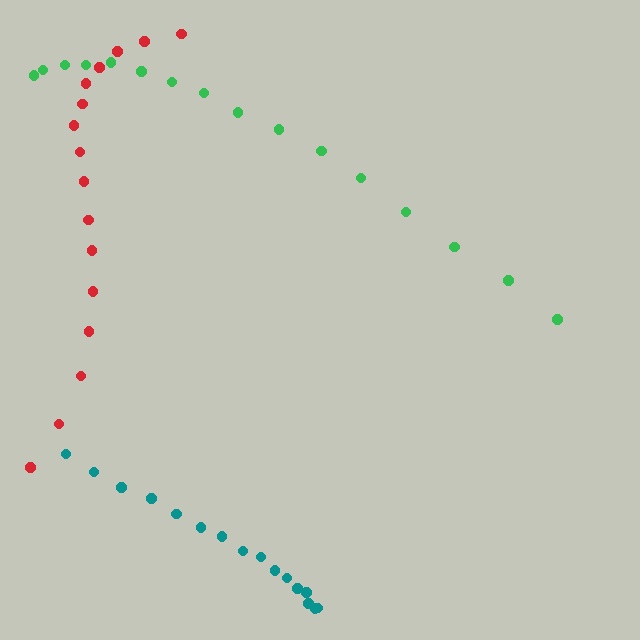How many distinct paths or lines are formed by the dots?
There are 3 distinct paths.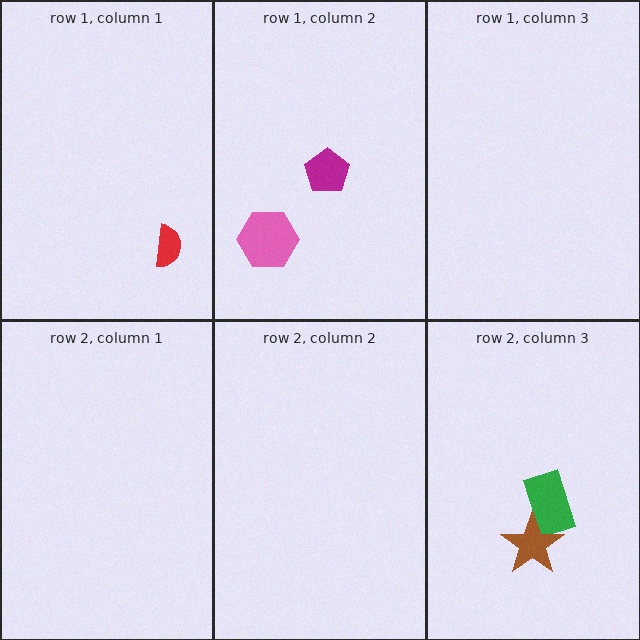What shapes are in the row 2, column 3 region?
The green rectangle, the brown star.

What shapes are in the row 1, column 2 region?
The pink hexagon, the magenta pentagon.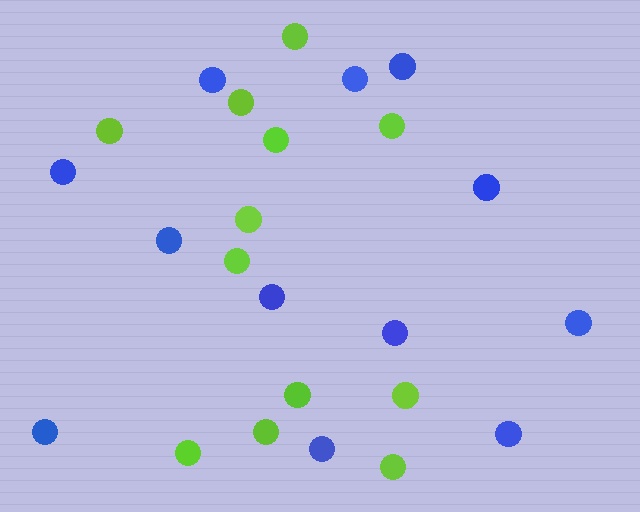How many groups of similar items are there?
There are 2 groups: one group of lime circles (12) and one group of blue circles (12).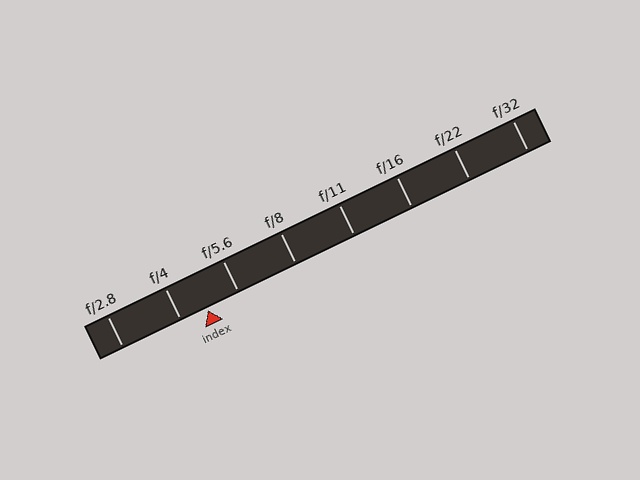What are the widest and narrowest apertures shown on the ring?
The widest aperture shown is f/2.8 and the narrowest is f/32.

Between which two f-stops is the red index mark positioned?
The index mark is between f/4 and f/5.6.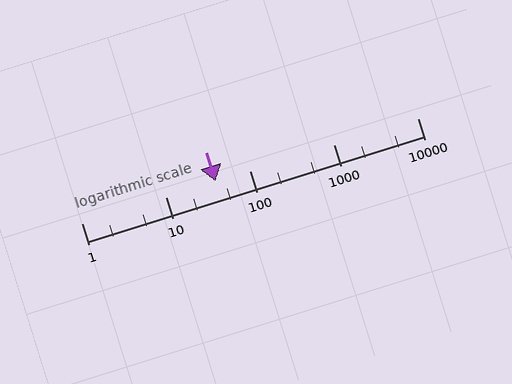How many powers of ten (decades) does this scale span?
The scale spans 4 decades, from 1 to 10000.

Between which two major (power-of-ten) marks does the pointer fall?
The pointer is between 10 and 100.